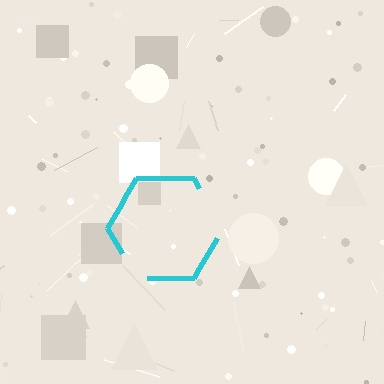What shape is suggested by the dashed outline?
The dashed outline suggests a hexagon.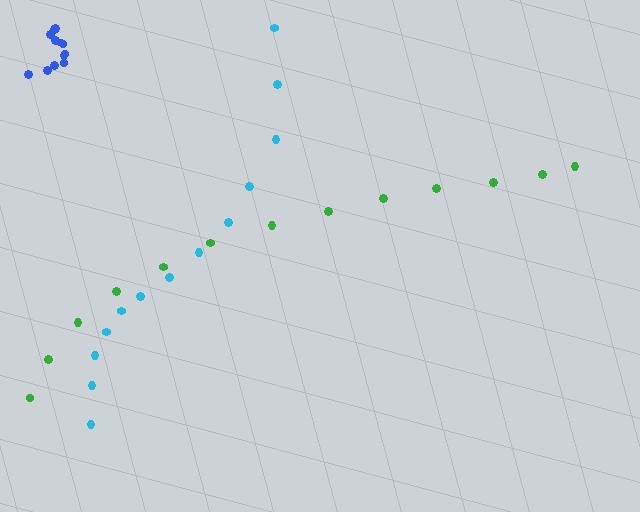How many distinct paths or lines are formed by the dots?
There are 3 distinct paths.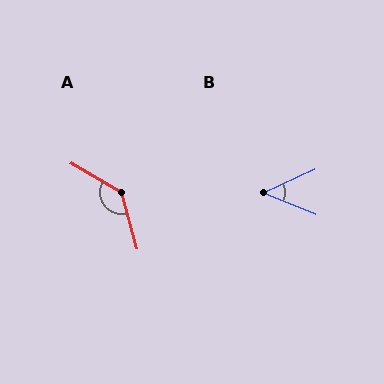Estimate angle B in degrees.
Approximately 48 degrees.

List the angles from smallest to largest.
B (48°), A (136°).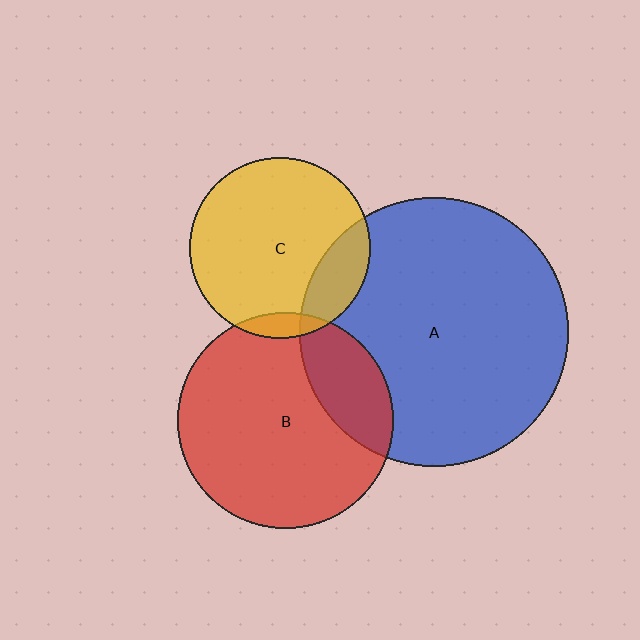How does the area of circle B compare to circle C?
Approximately 1.4 times.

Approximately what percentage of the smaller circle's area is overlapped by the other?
Approximately 20%.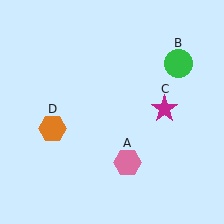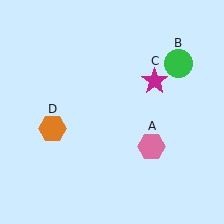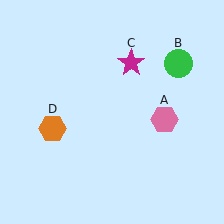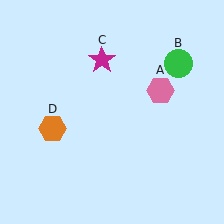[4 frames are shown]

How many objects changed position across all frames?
2 objects changed position: pink hexagon (object A), magenta star (object C).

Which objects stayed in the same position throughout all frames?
Green circle (object B) and orange hexagon (object D) remained stationary.